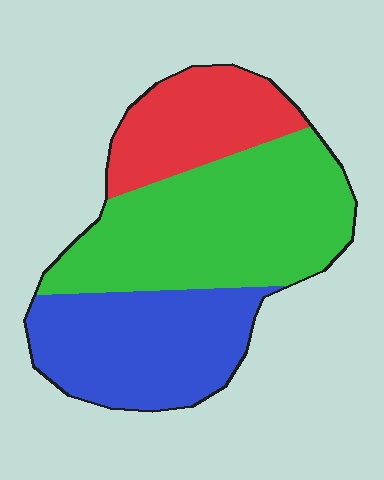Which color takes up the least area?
Red, at roughly 20%.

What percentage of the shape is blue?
Blue covers about 30% of the shape.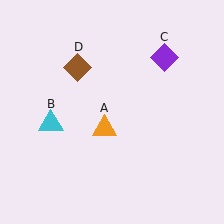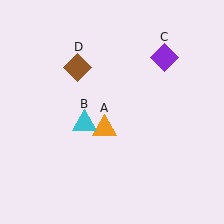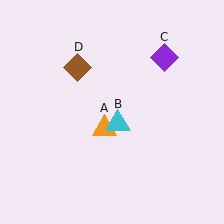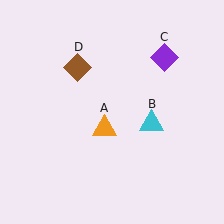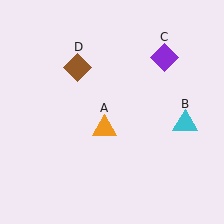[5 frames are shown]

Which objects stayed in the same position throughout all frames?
Orange triangle (object A) and purple diamond (object C) and brown diamond (object D) remained stationary.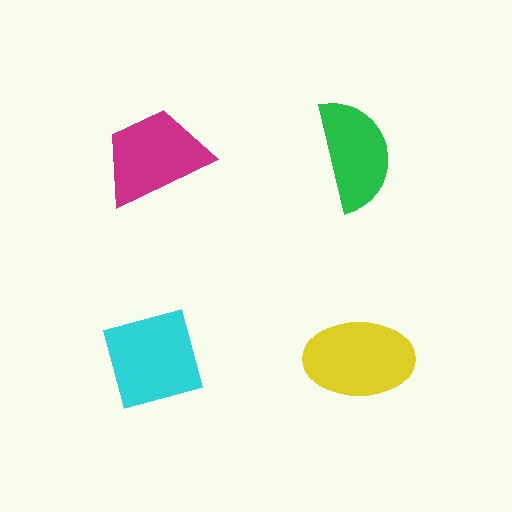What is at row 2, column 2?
A yellow ellipse.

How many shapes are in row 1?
2 shapes.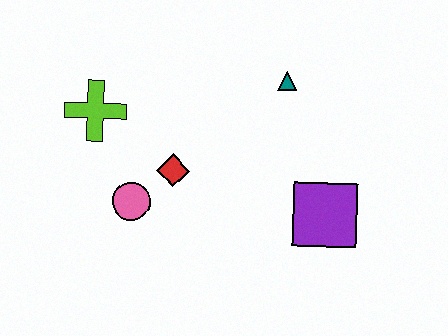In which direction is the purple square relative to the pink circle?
The purple square is to the right of the pink circle.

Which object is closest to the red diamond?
The pink circle is closest to the red diamond.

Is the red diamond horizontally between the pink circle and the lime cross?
No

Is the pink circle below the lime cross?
Yes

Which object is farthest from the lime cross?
The purple square is farthest from the lime cross.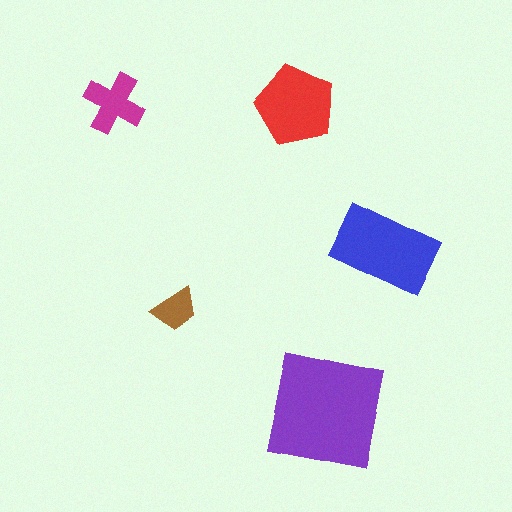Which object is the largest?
The purple square.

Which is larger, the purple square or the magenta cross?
The purple square.